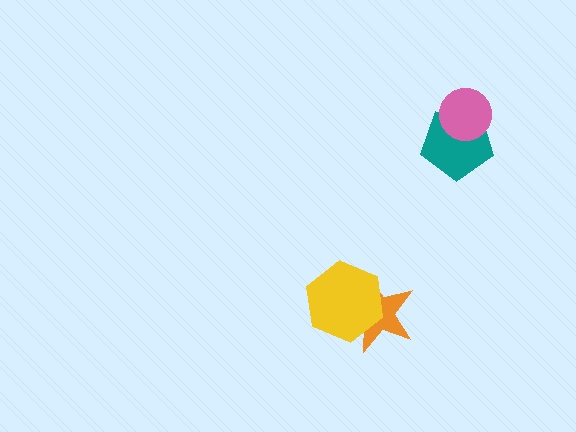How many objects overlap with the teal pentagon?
1 object overlaps with the teal pentagon.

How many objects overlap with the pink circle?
1 object overlaps with the pink circle.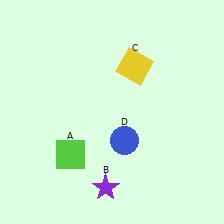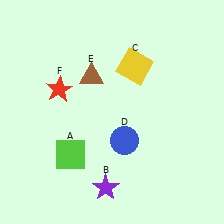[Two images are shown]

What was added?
A brown triangle (E), a red star (F) were added in Image 2.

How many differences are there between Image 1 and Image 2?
There are 2 differences between the two images.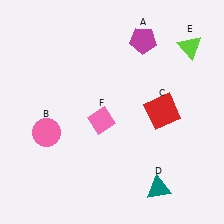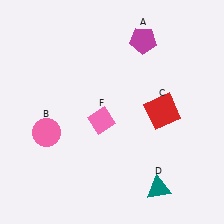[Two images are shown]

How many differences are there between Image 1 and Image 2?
There is 1 difference between the two images.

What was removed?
The lime triangle (E) was removed in Image 2.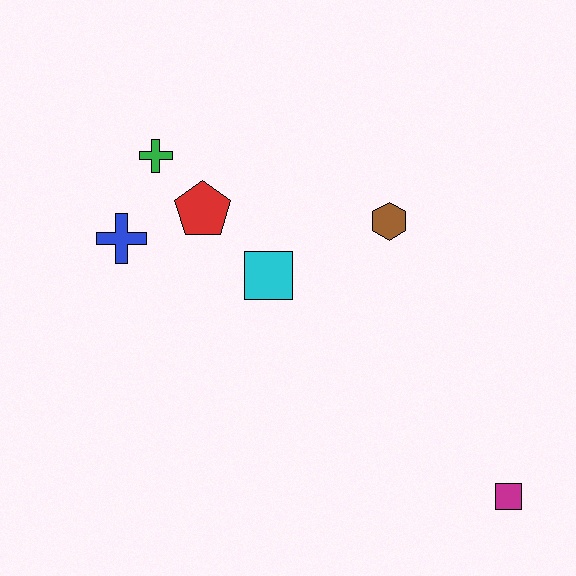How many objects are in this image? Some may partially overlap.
There are 6 objects.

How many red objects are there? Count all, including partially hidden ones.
There is 1 red object.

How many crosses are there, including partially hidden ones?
There are 2 crosses.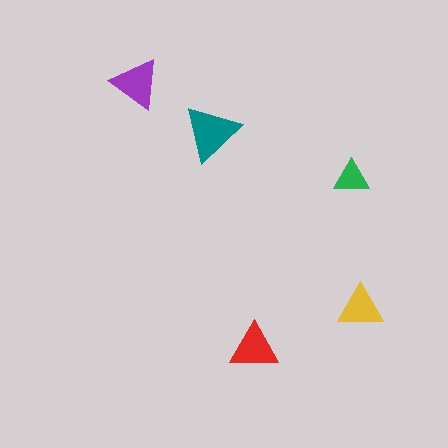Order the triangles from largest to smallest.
the teal one, the purple one, the red one, the yellow one, the green one.